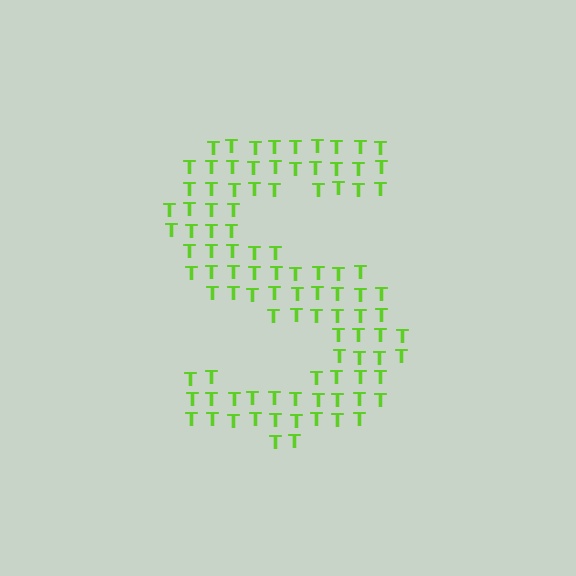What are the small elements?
The small elements are letter T's.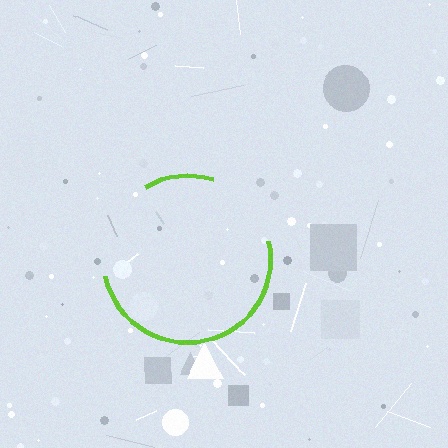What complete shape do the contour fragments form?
The contour fragments form a circle.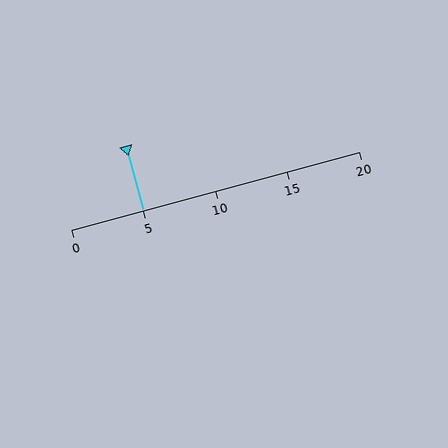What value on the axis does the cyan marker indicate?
The marker indicates approximately 5.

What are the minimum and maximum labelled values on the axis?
The axis runs from 0 to 20.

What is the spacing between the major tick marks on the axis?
The major ticks are spaced 5 apart.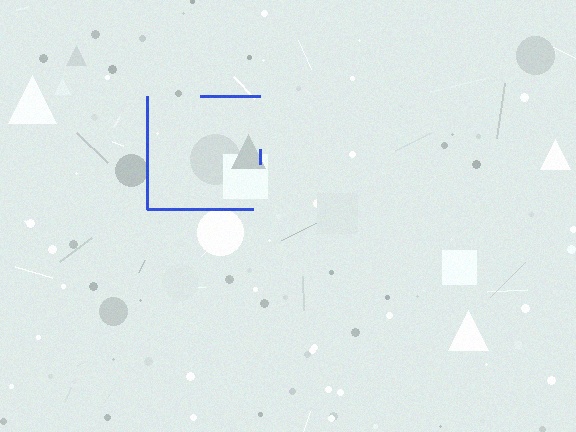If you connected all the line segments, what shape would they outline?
They would outline a square.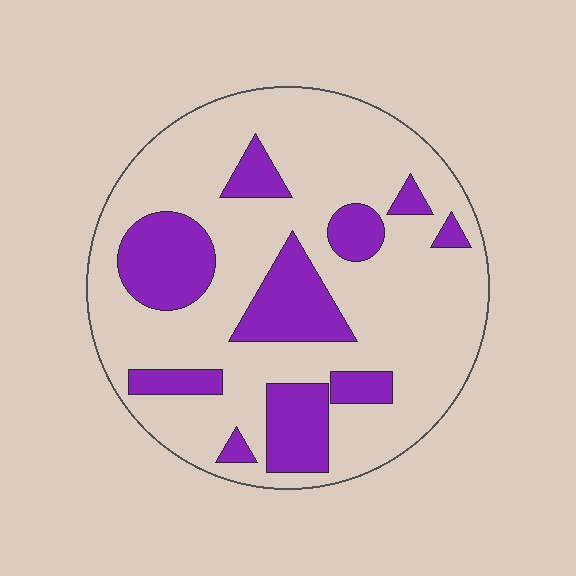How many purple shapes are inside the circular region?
10.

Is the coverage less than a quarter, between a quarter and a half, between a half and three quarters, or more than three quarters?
Between a quarter and a half.